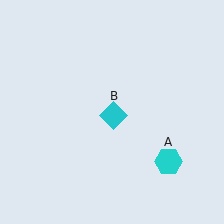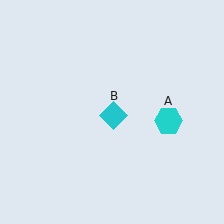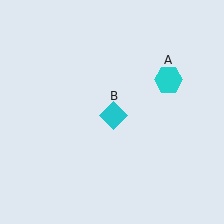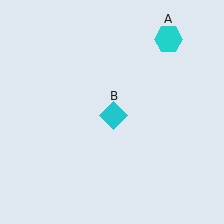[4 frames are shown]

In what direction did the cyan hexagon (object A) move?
The cyan hexagon (object A) moved up.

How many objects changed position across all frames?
1 object changed position: cyan hexagon (object A).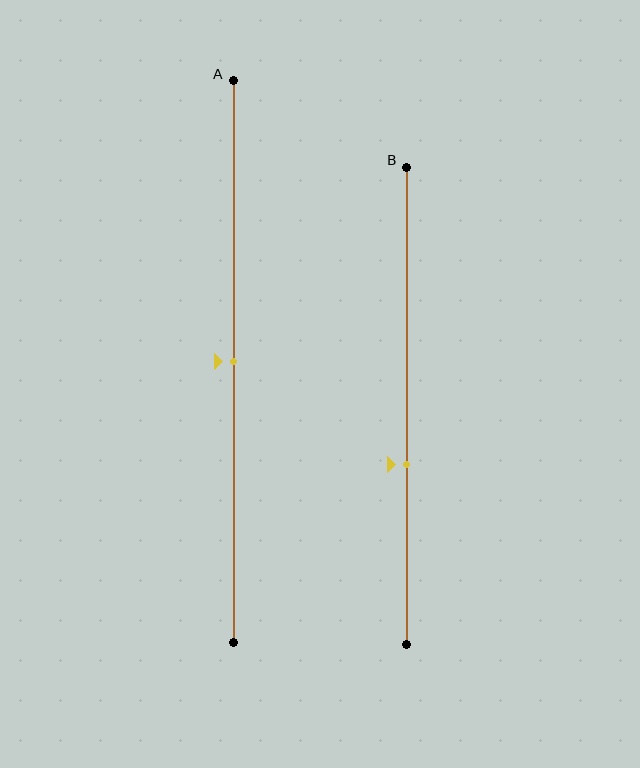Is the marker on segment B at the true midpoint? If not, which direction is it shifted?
No, the marker on segment B is shifted downward by about 12% of the segment length.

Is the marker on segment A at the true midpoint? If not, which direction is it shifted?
Yes, the marker on segment A is at the true midpoint.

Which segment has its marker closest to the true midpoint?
Segment A has its marker closest to the true midpoint.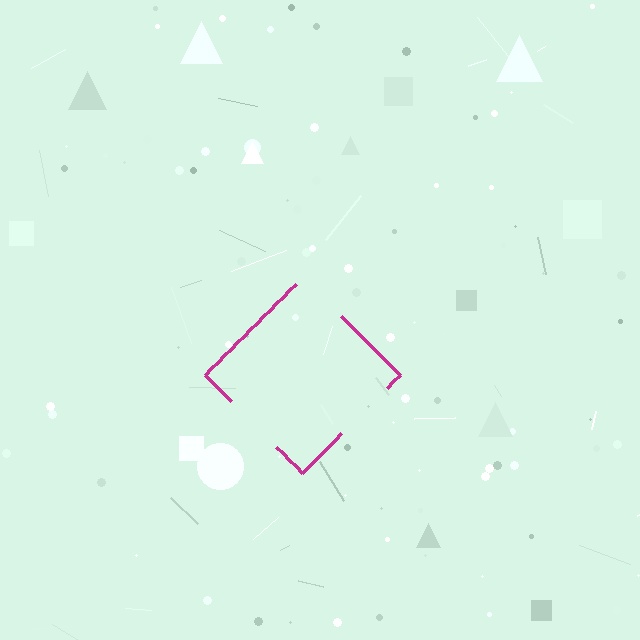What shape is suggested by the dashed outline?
The dashed outline suggests a diamond.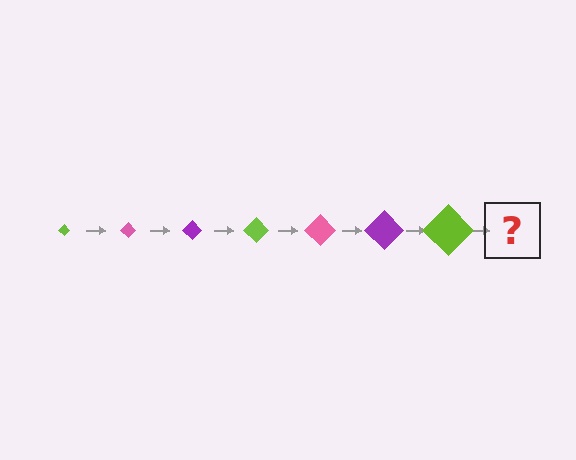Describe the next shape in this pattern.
It should be a pink diamond, larger than the previous one.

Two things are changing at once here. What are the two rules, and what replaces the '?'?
The two rules are that the diamond grows larger each step and the color cycles through lime, pink, and purple. The '?' should be a pink diamond, larger than the previous one.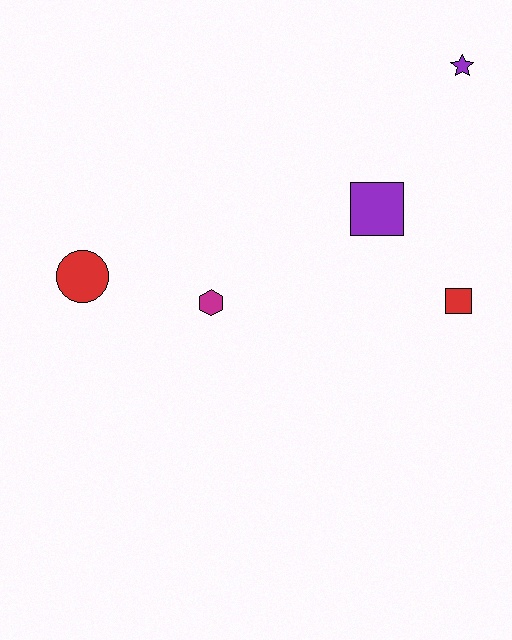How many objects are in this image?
There are 5 objects.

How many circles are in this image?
There is 1 circle.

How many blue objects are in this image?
There are no blue objects.